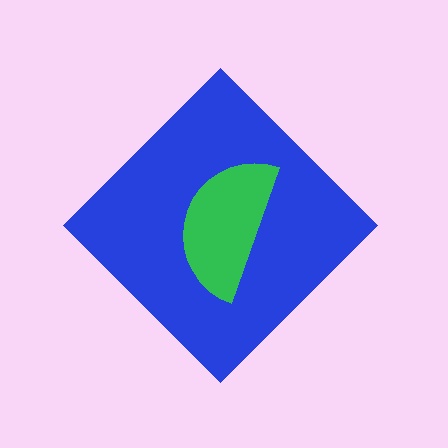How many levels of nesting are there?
2.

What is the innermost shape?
The green semicircle.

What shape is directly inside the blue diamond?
The green semicircle.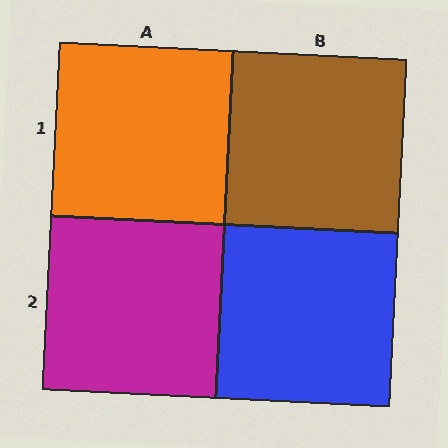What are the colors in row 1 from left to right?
Orange, brown.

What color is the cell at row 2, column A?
Magenta.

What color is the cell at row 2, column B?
Blue.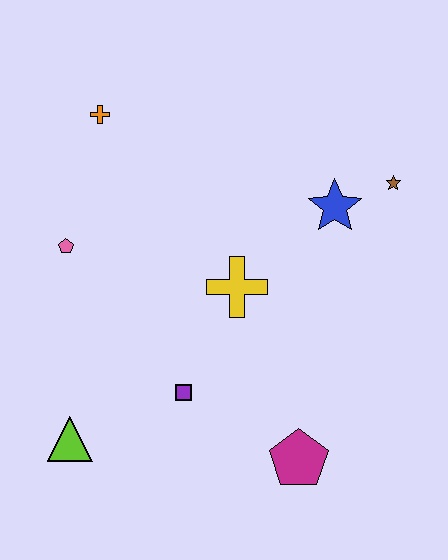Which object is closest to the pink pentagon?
The orange cross is closest to the pink pentagon.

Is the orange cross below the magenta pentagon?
No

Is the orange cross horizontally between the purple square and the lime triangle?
Yes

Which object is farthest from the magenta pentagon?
The orange cross is farthest from the magenta pentagon.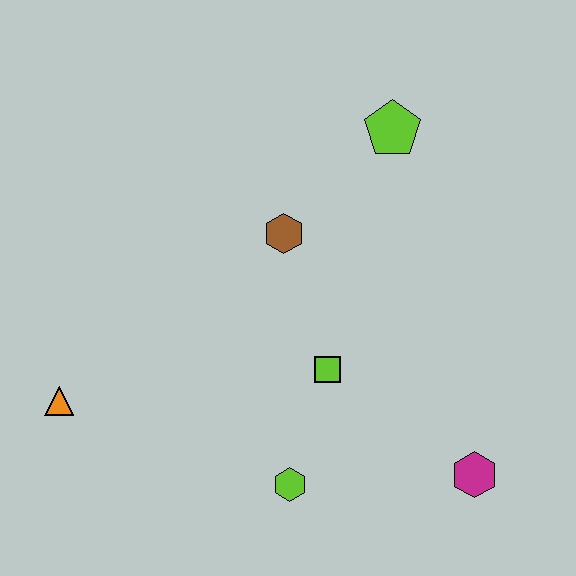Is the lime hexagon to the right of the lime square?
No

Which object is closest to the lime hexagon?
The lime square is closest to the lime hexagon.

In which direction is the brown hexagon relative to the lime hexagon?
The brown hexagon is above the lime hexagon.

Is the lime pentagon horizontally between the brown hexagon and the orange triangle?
No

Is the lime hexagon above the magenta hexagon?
No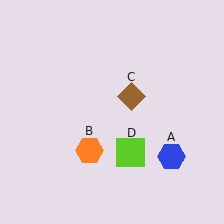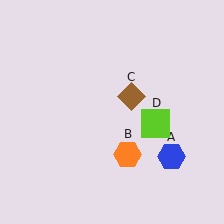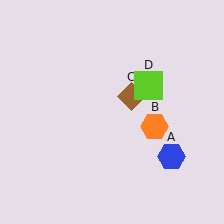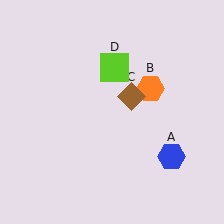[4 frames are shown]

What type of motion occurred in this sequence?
The orange hexagon (object B), lime square (object D) rotated counterclockwise around the center of the scene.